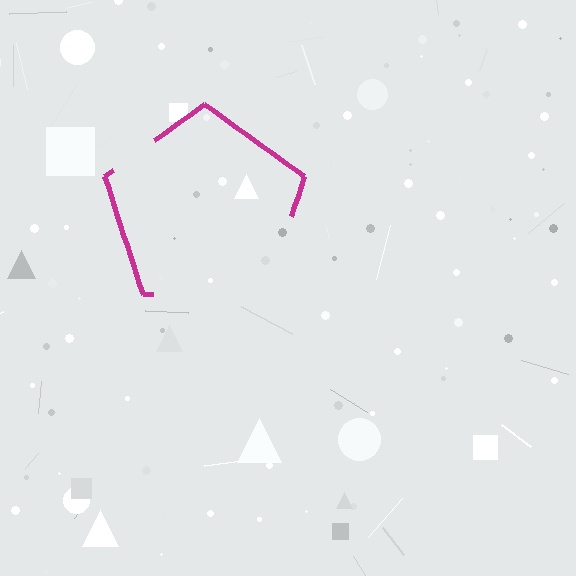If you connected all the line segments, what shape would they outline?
They would outline a pentagon.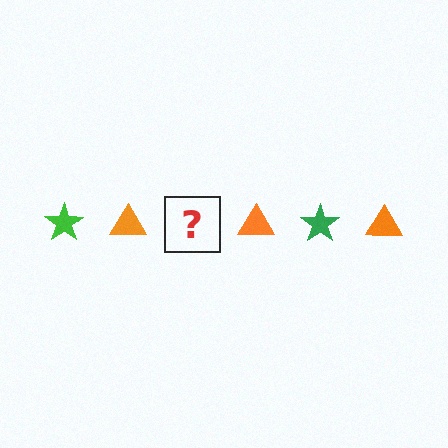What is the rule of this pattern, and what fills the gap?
The rule is that the pattern alternates between green star and orange triangle. The gap should be filled with a green star.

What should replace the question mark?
The question mark should be replaced with a green star.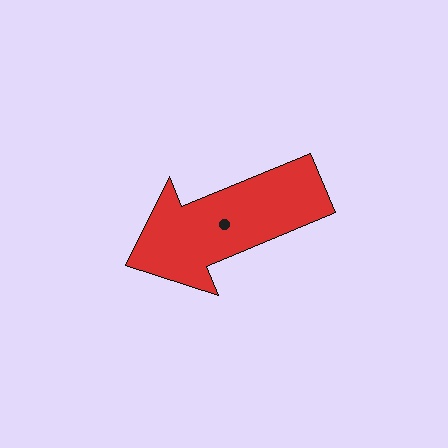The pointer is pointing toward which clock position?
Roughly 8 o'clock.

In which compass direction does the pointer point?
Southwest.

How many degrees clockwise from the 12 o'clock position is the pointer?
Approximately 247 degrees.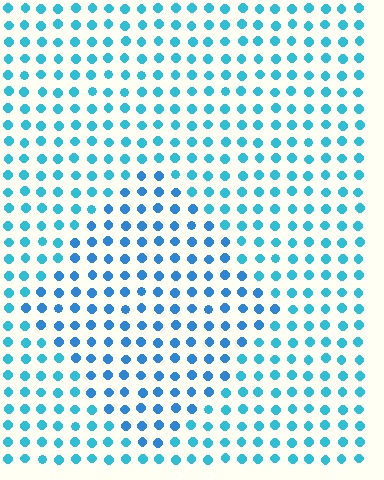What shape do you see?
I see a diamond.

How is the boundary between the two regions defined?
The boundary is defined purely by a slight shift in hue (about 21 degrees). Spacing, size, and orientation are identical on both sides.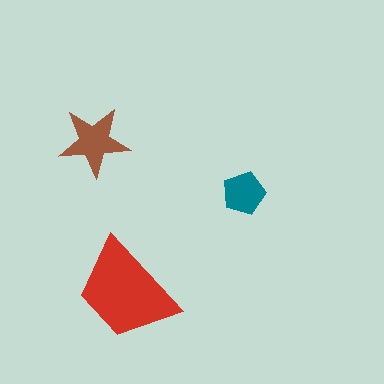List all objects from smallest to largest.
The teal pentagon, the brown star, the red trapezoid.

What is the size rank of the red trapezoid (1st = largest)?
1st.